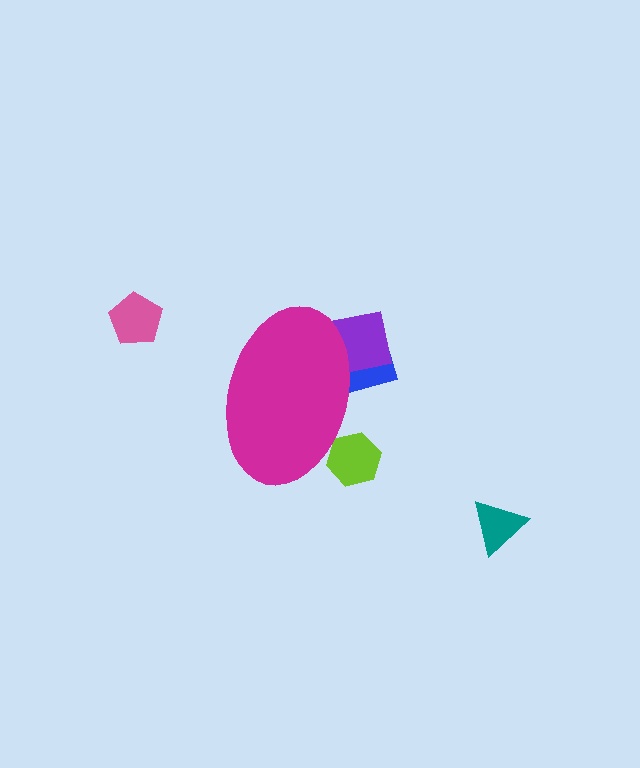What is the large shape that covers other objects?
A magenta ellipse.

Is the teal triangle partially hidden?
No, the teal triangle is fully visible.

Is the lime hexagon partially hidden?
Yes, the lime hexagon is partially hidden behind the magenta ellipse.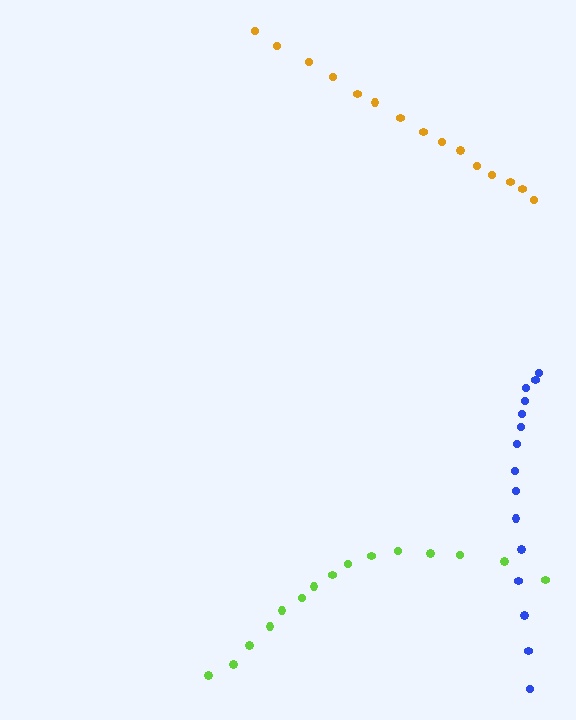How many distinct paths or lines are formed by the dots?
There are 3 distinct paths.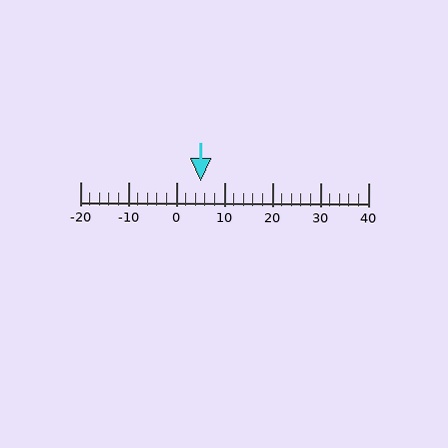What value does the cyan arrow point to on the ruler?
The cyan arrow points to approximately 5.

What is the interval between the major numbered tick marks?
The major tick marks are spaced 10 units apart.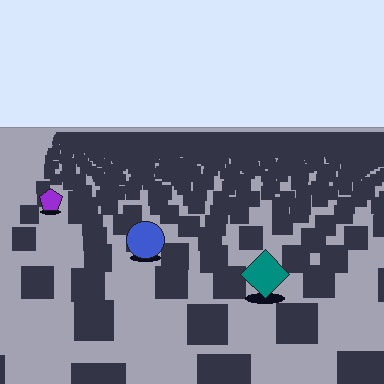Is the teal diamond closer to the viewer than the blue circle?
Yes. The teal diamond is closer — you can tell from the texture gradient: the ground texture is coarser near it.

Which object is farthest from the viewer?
The purple pentagon is farthest from the viewer. It appears smaller and the ground texture around it is denser.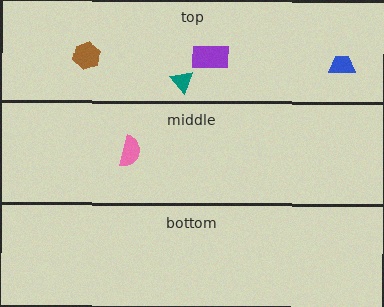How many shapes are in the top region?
4.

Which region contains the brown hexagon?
The top region.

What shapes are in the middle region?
The pink semicircle.